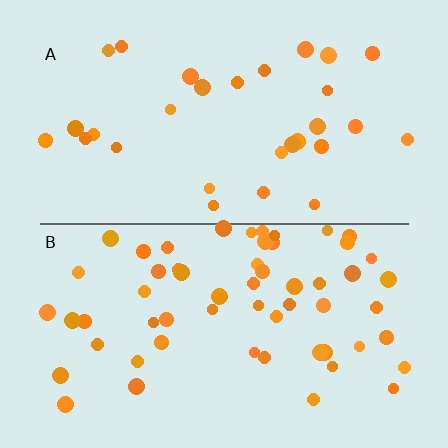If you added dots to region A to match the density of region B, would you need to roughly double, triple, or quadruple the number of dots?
Approximately double.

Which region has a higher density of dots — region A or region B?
B (the bottom).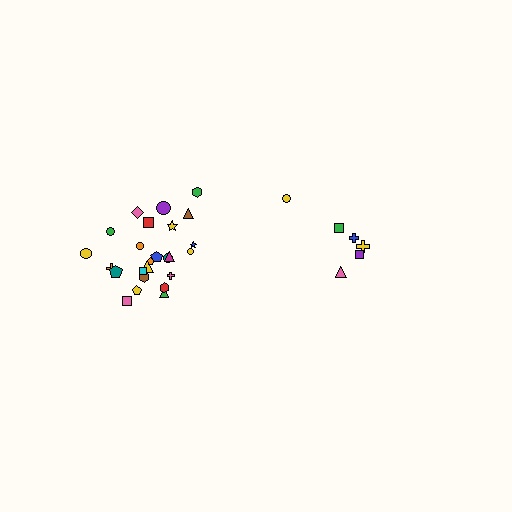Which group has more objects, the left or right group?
The left group.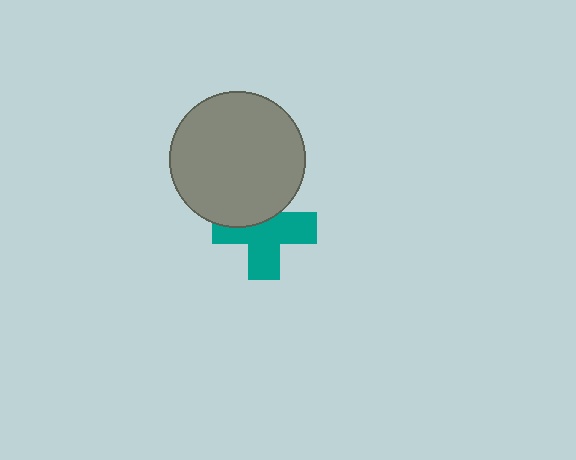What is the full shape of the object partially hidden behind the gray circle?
The partially hidden object is a teal cross.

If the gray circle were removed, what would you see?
You would see the complete teal cross.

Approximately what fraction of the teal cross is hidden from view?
Roughly 36% of the teal cross is hidden behind the gray circle.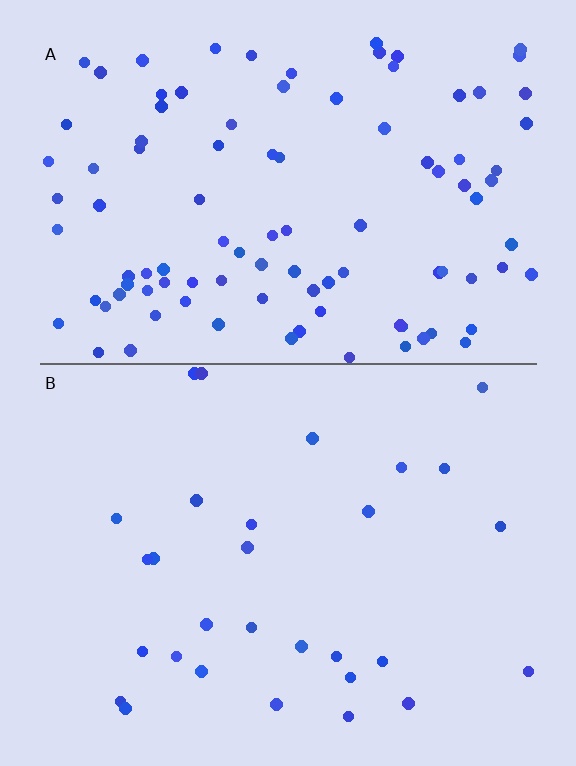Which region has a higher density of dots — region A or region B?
A (the top).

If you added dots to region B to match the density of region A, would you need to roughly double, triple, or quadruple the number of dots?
Approximately triple.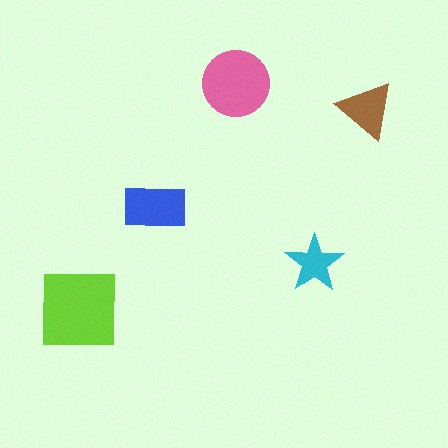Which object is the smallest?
The cyan star.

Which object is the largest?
The lime square.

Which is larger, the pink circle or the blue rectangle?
The pink circle.